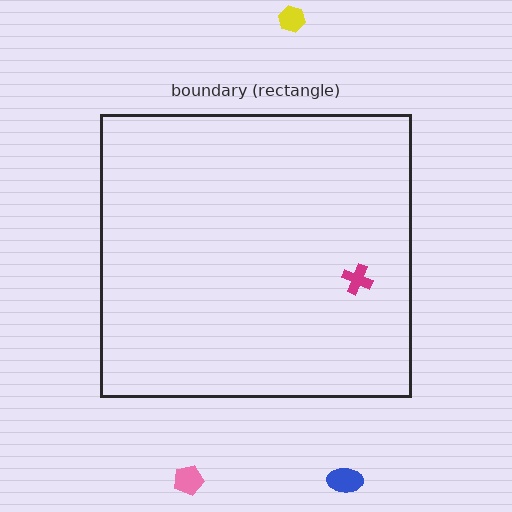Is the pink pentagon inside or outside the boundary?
Outside.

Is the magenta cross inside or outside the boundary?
Inside.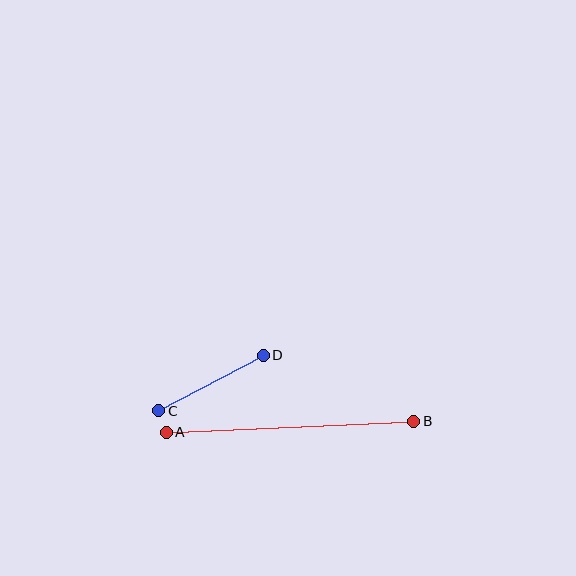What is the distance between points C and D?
The distance is approximately 118 pixels.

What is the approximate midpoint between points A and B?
The midpoint is at approximately (290, 427) pixels.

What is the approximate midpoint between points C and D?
The midpoint is at approximately (211, 383) pixels.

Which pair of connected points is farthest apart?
Points A and B are farthest apart.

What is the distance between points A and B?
The distance is approximately 248 pixels.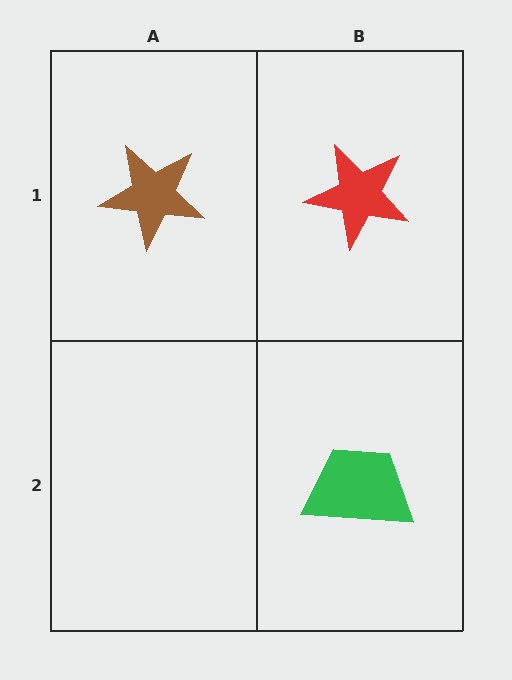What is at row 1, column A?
A brown star.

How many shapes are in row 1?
2 shapes.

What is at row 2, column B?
A green trapezoid.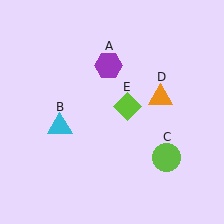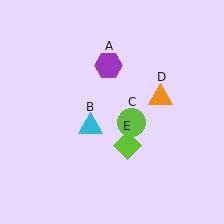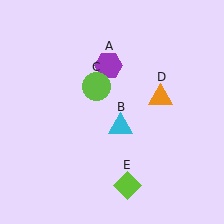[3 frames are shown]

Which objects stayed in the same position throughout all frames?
Purple hexagon (object A) and orange triangle (object D) remained stationary.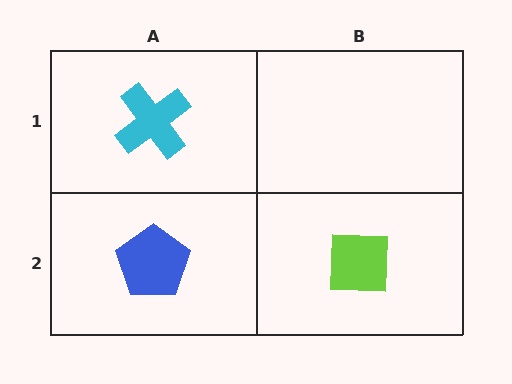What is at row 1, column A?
A cyan cross.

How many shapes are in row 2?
2 shapes.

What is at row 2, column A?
A blue pentagon.